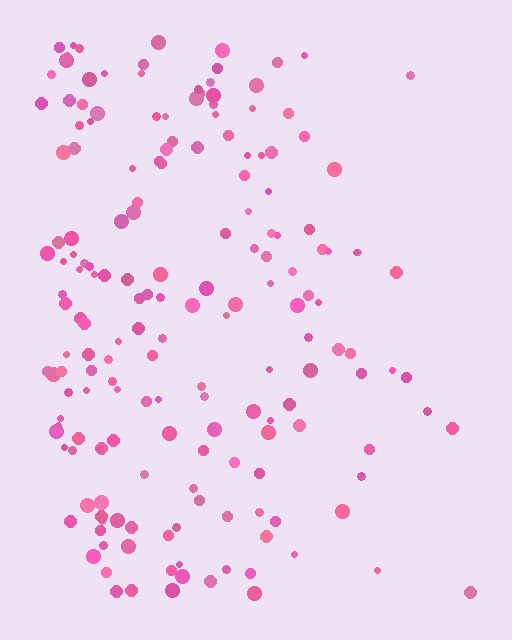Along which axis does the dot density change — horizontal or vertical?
Horizontal.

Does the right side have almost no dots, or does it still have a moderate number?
Still a moderate number, just noticeably fewer than the left.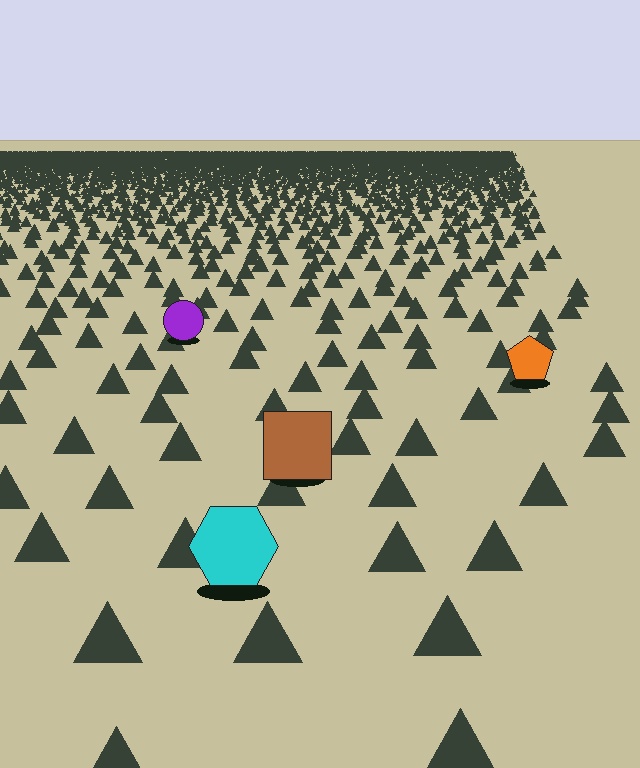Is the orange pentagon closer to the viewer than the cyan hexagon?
No. The cyan hexagon is closer — you can tell from the texture gradient: the ground texture is coarser near it.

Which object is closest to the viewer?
The cyan hexagon is closest. The texture marks near it are larger and more spread out.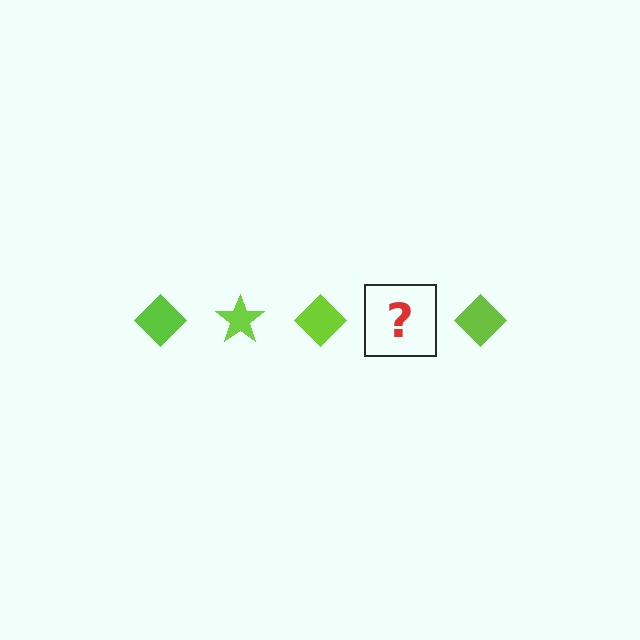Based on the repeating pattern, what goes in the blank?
The blank should be a lime star.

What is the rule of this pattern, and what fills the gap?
The rule is that the pattern cycles through diamond, star shapes in lime. The gap should be filled with a lime star.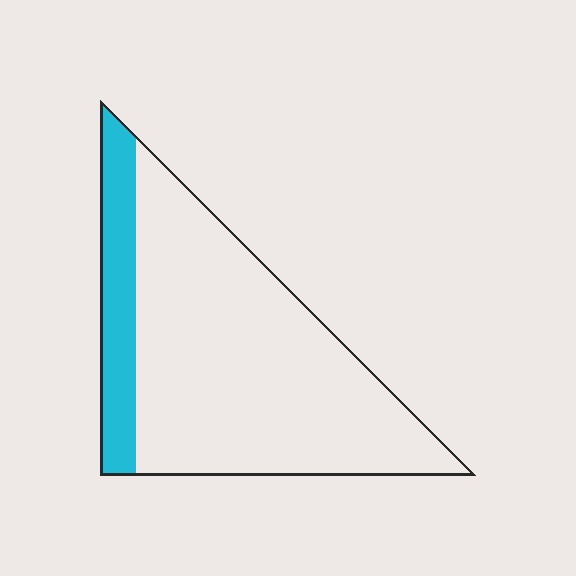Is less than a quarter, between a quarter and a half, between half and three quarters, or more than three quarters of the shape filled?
Less than a quarter.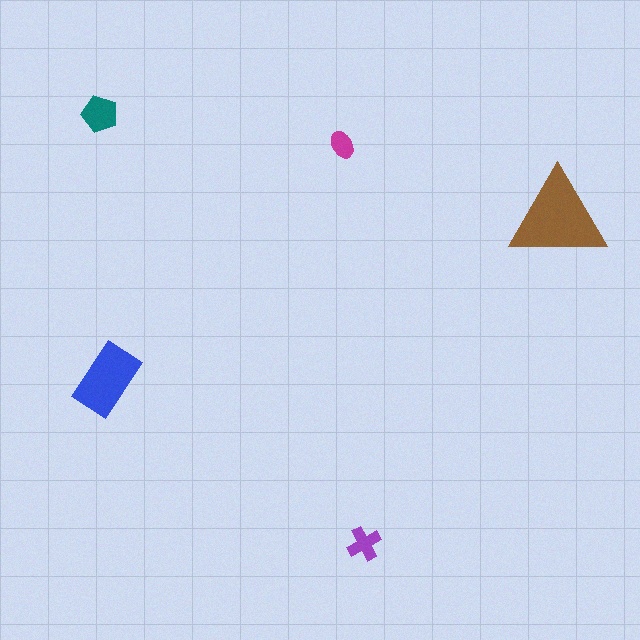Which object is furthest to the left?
The teal pentagon is leftmost.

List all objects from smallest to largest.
The magenta ellipse, the purple cross, the teal pentagon, the blue rectangle, the brown triangle.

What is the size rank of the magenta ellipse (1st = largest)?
5th.